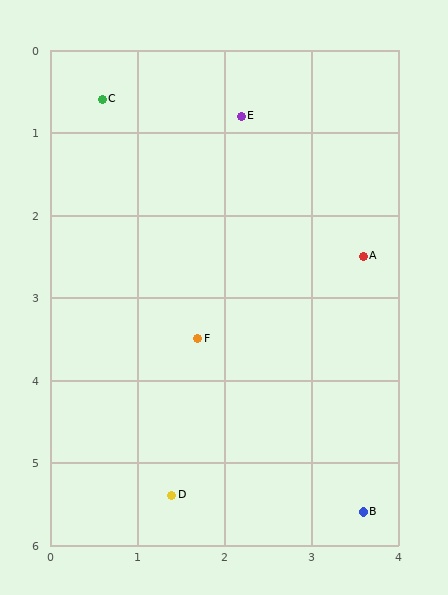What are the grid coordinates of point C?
Point C is at approximately (0.6, 0.6).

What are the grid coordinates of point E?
Point E is at approximately (2.2, 0.8).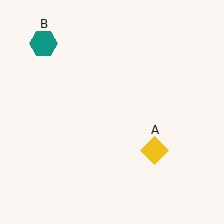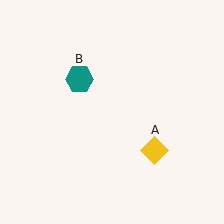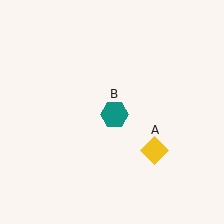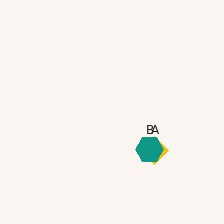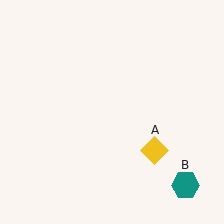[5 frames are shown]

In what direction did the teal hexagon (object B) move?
The teal hexagon (object B) moved down and to the right.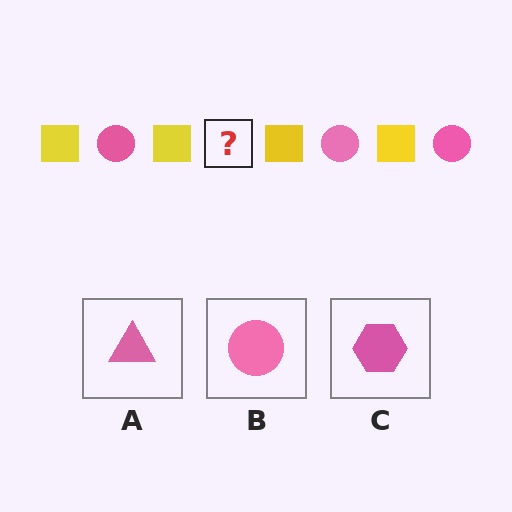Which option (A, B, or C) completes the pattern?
B.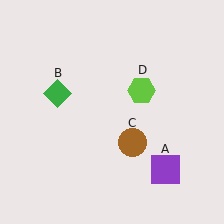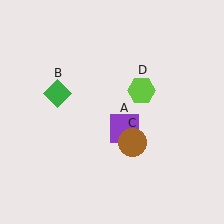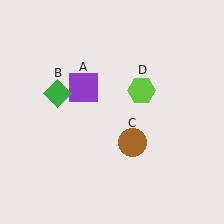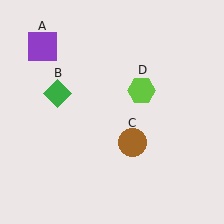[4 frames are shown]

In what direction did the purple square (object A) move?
The purple square (object A) moved up and to the left.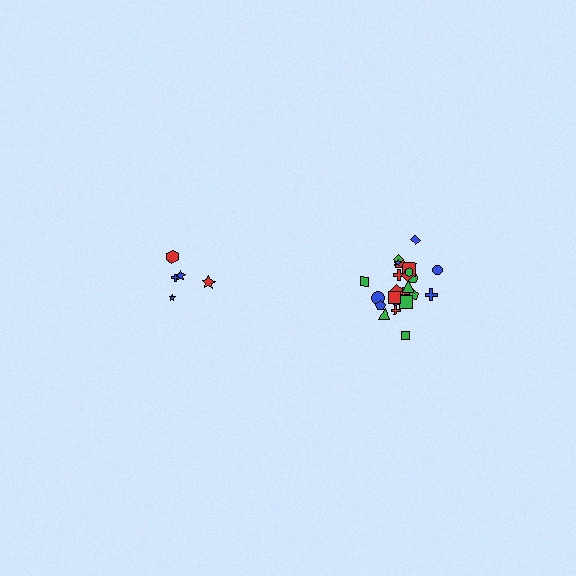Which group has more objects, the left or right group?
The right group.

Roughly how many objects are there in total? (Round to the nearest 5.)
Roughly 30 objects in total.